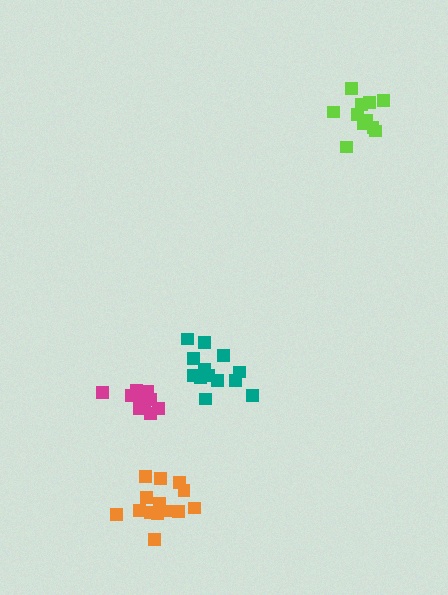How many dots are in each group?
Group 1: 13 dots, Group 2: 10 dots, Group 3: 11 dots, Group 4: 14 dots (48 total).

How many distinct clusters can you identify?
There are 4 distinct clusters.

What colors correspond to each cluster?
The clusters are colored: teal, magenta, lime, orange.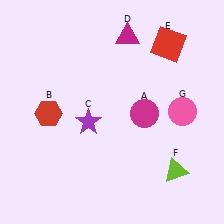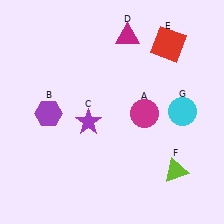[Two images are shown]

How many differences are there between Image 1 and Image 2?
There are 2 differences between the two images.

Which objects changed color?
B changed from red to purple. G changed from pink to cyan.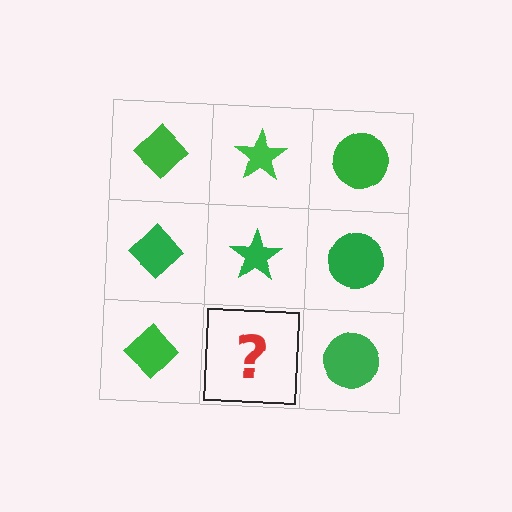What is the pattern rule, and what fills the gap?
The rule is that each column has a consistent shape. The gap should be filled with a green star.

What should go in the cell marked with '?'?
The missing cell should contain a green star.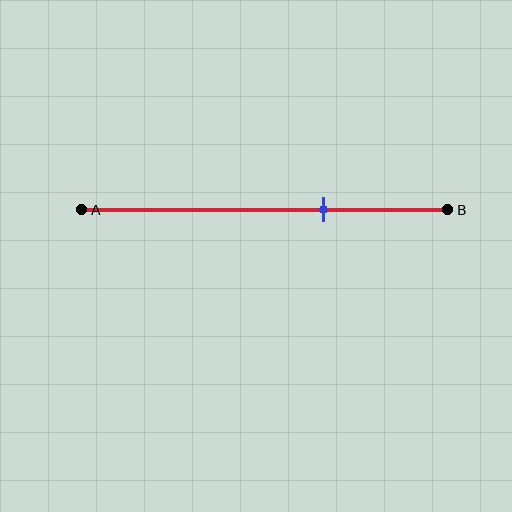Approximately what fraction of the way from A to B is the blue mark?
The blue mark is approximately 65% of the way from A to B.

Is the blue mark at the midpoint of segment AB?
No, the mark is at about 65% from A, not at the 50% midpoint.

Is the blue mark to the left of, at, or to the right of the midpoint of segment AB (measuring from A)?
The blue mark is to the right of the midpoint of segment AB.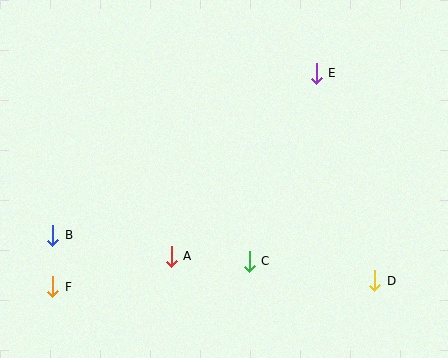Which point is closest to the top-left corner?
Point B is closest to the top-left corner.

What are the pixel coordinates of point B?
Point B is at (53, 235).